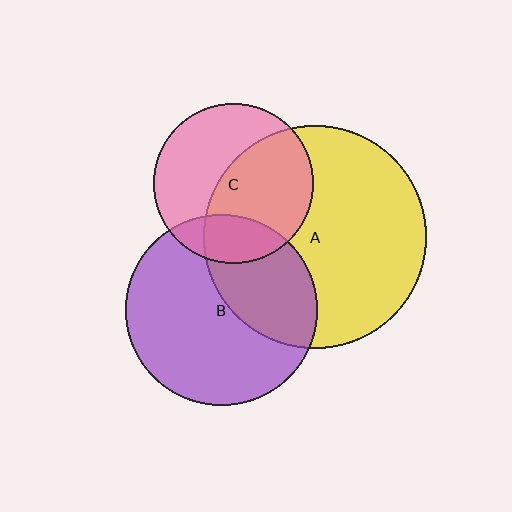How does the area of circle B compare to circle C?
Approximately 1.4 times.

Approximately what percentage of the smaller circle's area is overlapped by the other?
Approximately 20%.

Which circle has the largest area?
Circle A (yellow).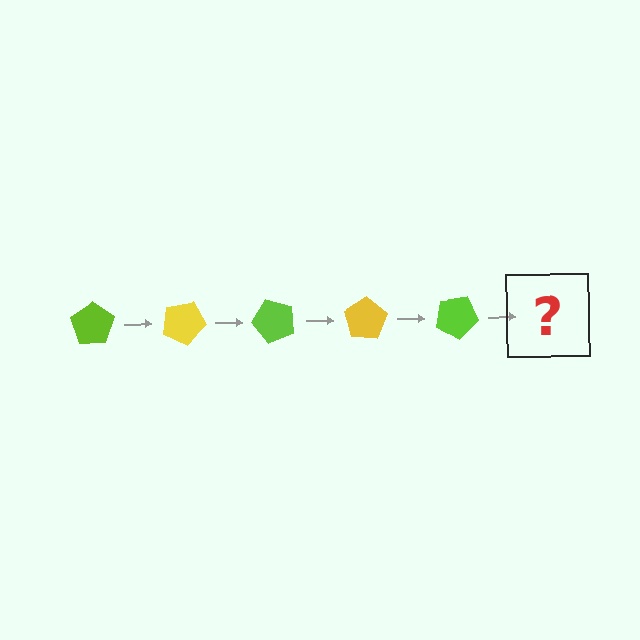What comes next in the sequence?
The next element should be a yellow pentagon, rotated 125 degrees from the start.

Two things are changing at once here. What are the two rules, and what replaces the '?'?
The two rules are that it rotates 25 degrees each step and the color cycles through lime and yellow. The '?' should be a yellow pentagon, rotated 125 degrees from the start.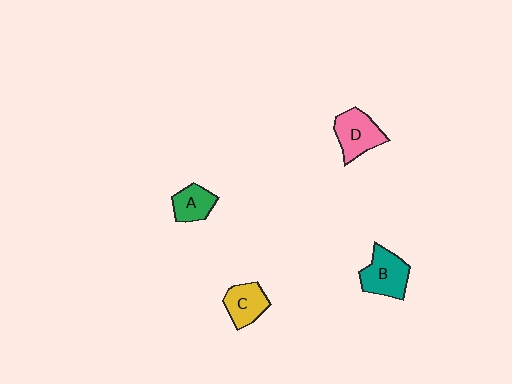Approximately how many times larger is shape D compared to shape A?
Approximately 1.4 times.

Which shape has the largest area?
Shape B (teal).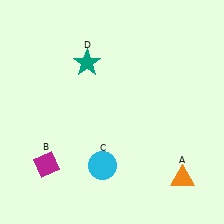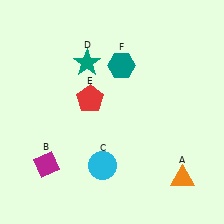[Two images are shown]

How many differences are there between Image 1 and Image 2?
There are 2 differences between the two images.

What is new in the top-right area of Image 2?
A teal hexagon (F) was added in the top-right area of Image 2.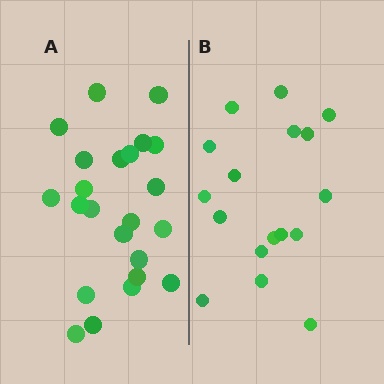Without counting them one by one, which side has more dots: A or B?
Region A (the left region) has more dots.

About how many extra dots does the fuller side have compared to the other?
Region A has about 6 more dots than region B.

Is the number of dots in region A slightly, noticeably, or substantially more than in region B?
Region A has noticeably more, but not dramatically so. The ratio is roughly 1.4 to 1.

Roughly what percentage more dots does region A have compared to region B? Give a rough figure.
About 35% more.